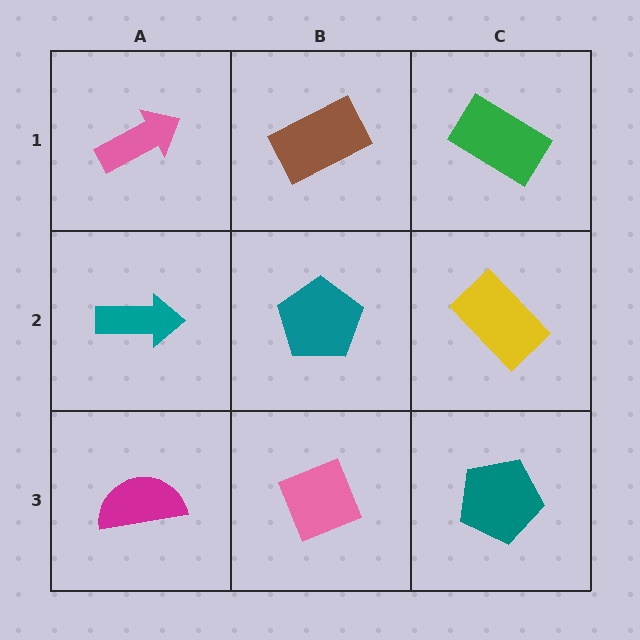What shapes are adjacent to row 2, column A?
A pink arrow (row 1, column A), a magenta semicircle (row 3, column A), a teal pentagon (row 2, column B).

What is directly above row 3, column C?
A yellow rectangle.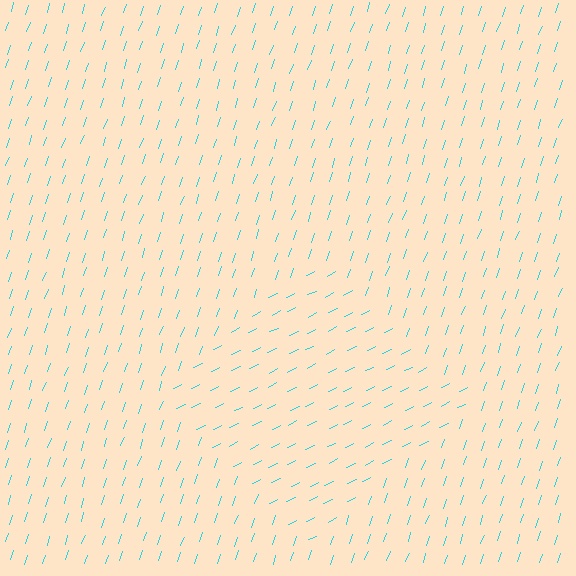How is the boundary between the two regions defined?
The boundary is defined purely by a change in line orientation (approximately 45 degrees difference). All lines are the same color and thickness.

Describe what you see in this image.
The image is filled with small cyan line segments. A diamond region in the image has lines oriented differently from the surrounding lines, creating a visible texture boundary.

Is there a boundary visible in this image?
Yes, there is a texture boundary formed by a change in line orientation.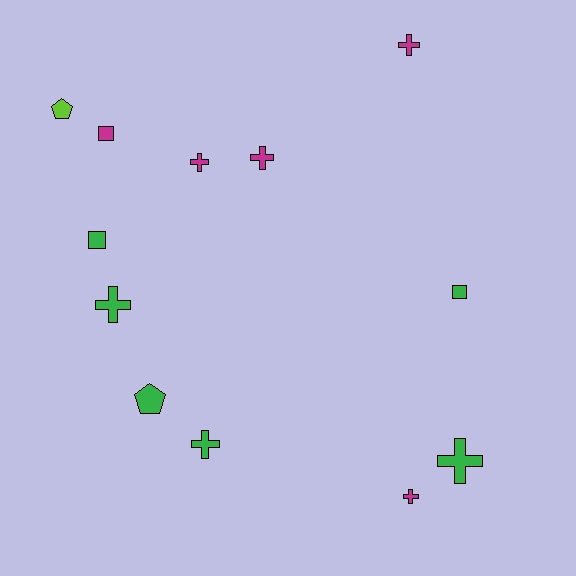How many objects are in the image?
There are 12 objects.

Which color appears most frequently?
Green, with 6 objects.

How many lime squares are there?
There are no lime squares.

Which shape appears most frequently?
Cross, with 7 objects.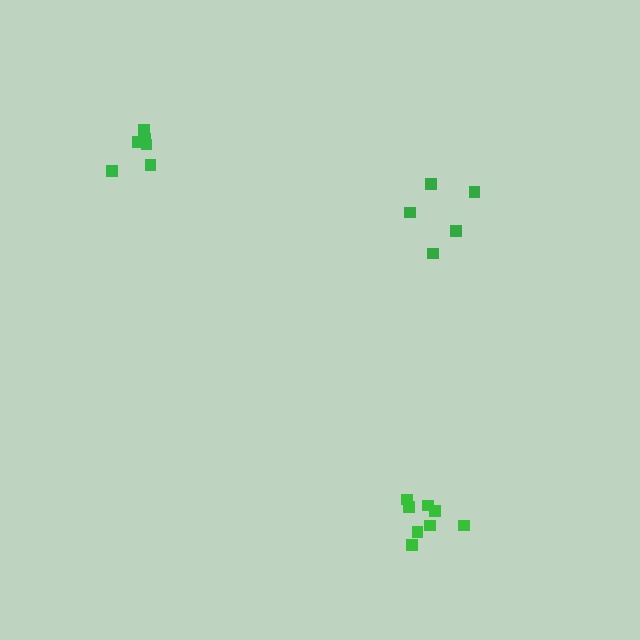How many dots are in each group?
Group 1: 6 dots, Group 2: 8 dots, Group 3: 5 dots (19 total).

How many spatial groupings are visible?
There are 3 spatial groupings.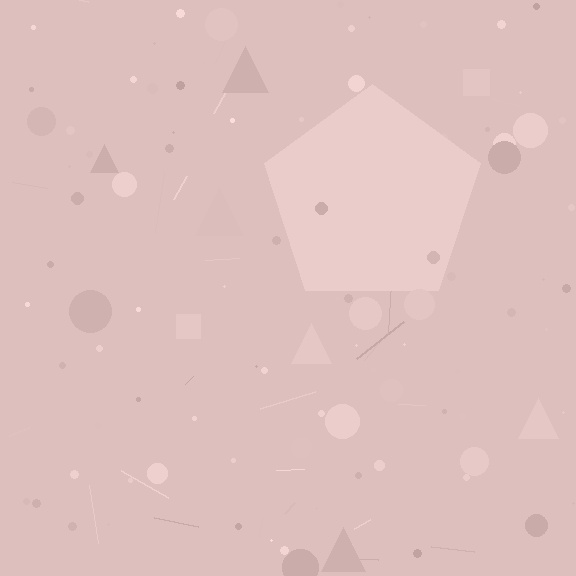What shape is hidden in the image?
A pentagon is hidden in the image.